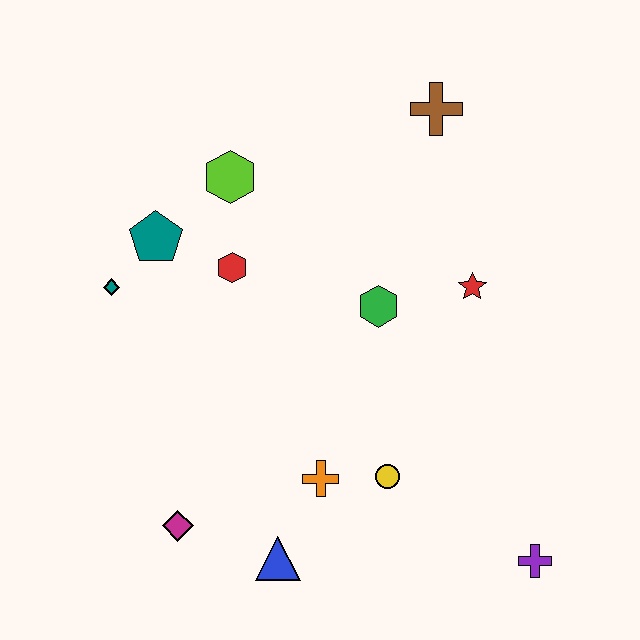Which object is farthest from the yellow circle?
The brown cross is farthest from the yellow circle.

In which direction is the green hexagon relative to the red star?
The green hexagon is to the left of the red star.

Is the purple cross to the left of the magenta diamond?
No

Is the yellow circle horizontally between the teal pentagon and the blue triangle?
No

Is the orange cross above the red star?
No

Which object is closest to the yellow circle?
The orange cross is closest to the yellow circle.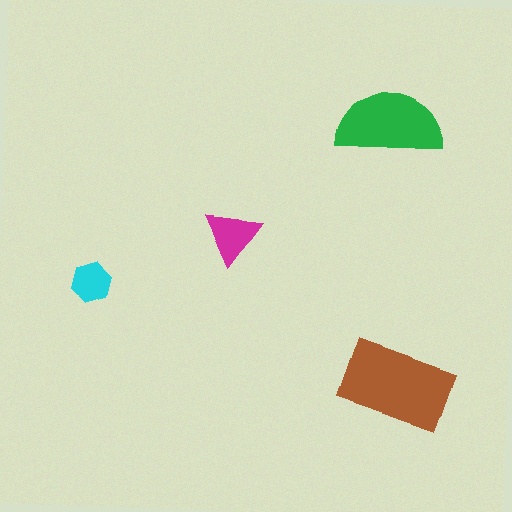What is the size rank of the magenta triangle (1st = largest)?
3rd.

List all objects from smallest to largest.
The cyan hexagon, the magenta triangle, the green semicircle, the brown rectangle.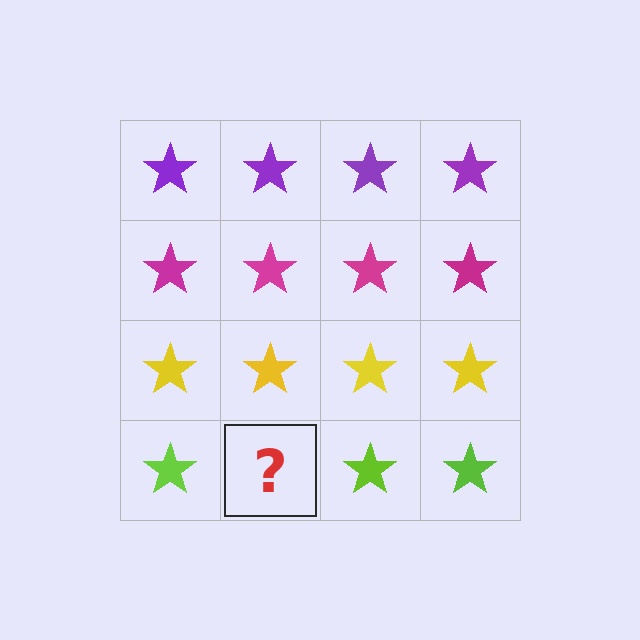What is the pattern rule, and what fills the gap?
The rule is that each row has a consistent color. The gap should be filled with a lime star.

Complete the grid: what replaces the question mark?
The question mark should be replaced with a lime star.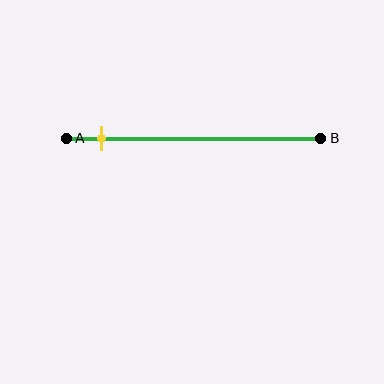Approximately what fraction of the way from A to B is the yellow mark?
The yellow mark is approximately 15% of the way from A to B.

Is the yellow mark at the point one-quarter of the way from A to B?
No, the mark is at about 15% from A, not at the 25% one-quarter point.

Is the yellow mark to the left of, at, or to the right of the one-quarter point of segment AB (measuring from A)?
The yellow mark is to the left of the one-quarter point of segment AB.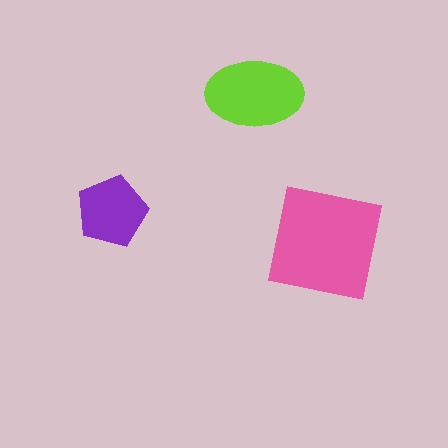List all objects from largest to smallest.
The pink square, the lime ellipse, the purple pentagon.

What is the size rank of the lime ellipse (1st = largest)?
2nd.